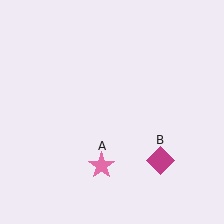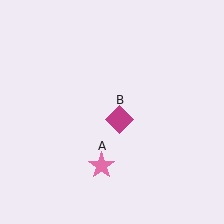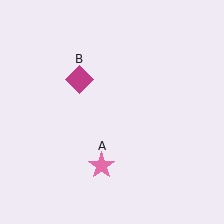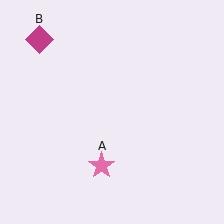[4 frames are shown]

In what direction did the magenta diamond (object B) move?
The magenta diamond (object B) moved up and to the left.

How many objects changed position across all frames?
1 object changed position: magenta diamond (object B).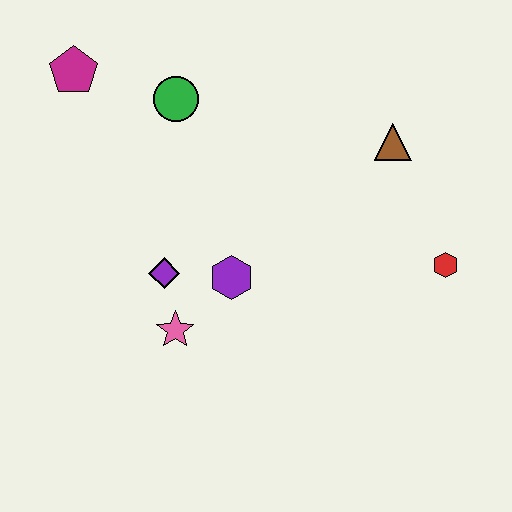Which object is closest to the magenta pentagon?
The green circle is closest to the magenta pentagon.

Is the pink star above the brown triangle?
No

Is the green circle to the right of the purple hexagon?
No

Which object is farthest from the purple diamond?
The red hexagon is farthest from the purple diamond.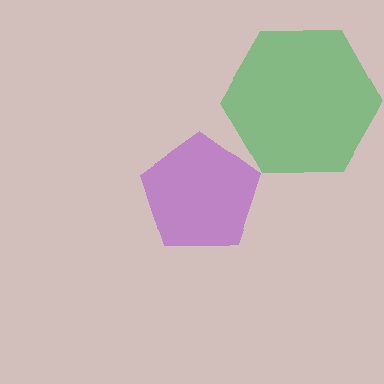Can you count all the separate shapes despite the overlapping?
Yes, there are 2 separate shapes.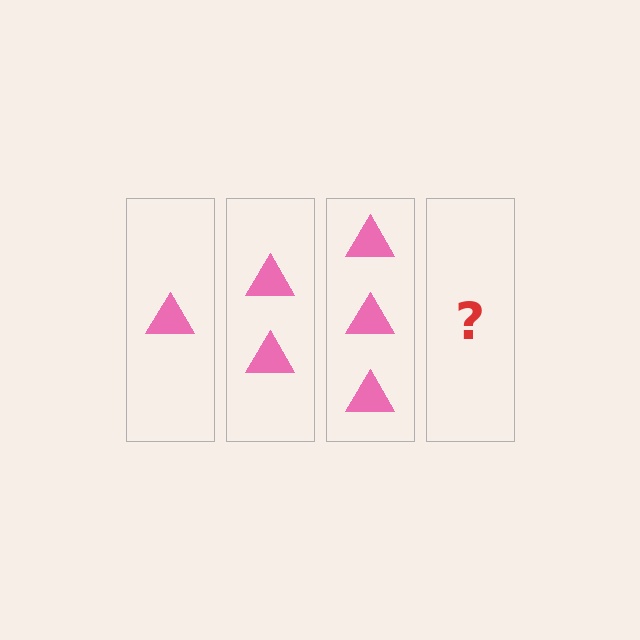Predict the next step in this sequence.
The next step is 4 triangles.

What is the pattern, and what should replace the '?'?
The pattern is that each step adds one more triangle. The '?' should be 4 triangles.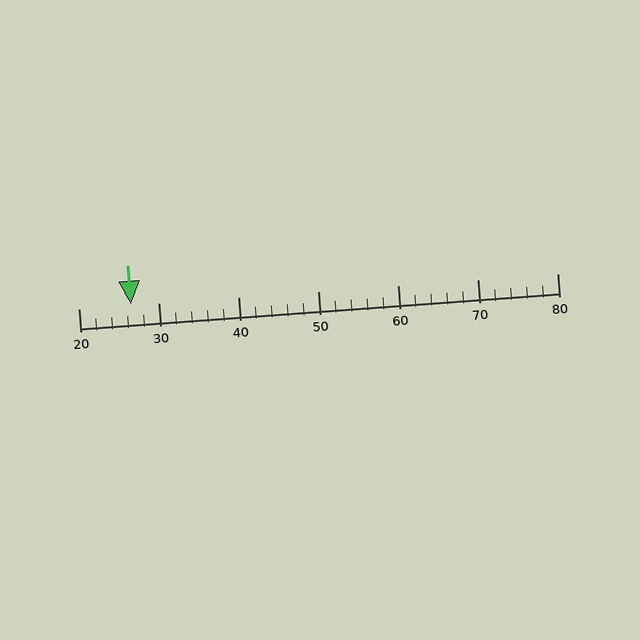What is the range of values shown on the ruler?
The ruler shows values from 20 to 80.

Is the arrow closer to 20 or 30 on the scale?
The arrow is closer to 30.